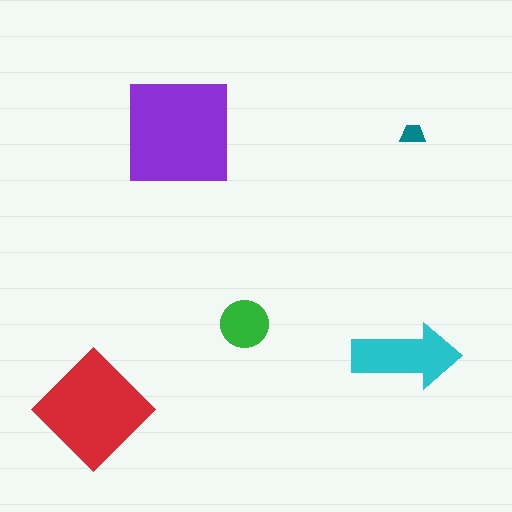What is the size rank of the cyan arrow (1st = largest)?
3rd.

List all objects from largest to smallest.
The purple square, the red diamond, the cyan arrow, the green circle, the teal trapezoid.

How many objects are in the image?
There are 5 objects in the image.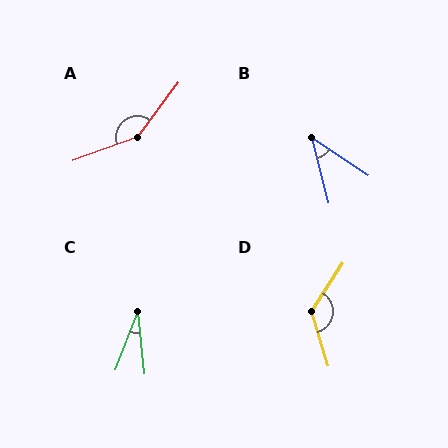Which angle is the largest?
A, at approximately 147 degrees.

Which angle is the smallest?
C, at approximately 26 degrees.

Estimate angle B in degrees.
Approximately 42 degrees.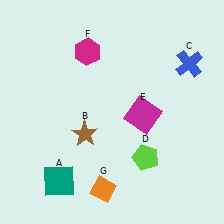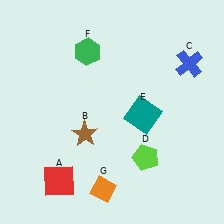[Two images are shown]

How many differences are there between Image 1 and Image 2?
There are 3 differences between the two images.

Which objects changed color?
A changed from teal to red. E changed from magenta to teal. F changed from magenta to green.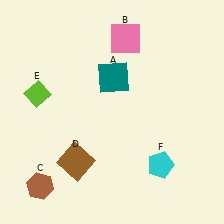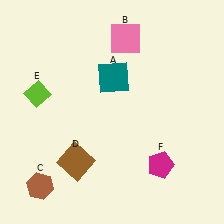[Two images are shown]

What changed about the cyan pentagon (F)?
In Image 1, F is cyan. In Image 2, it changed to magenta.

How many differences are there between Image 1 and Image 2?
There is 1 difference between the two images.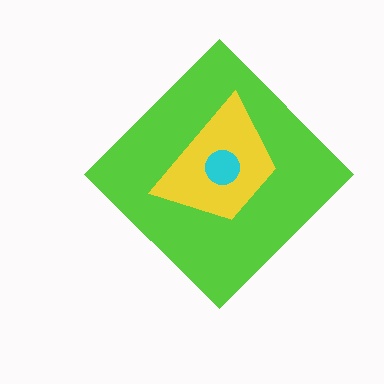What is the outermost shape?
The lime diamond.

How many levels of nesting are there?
3.